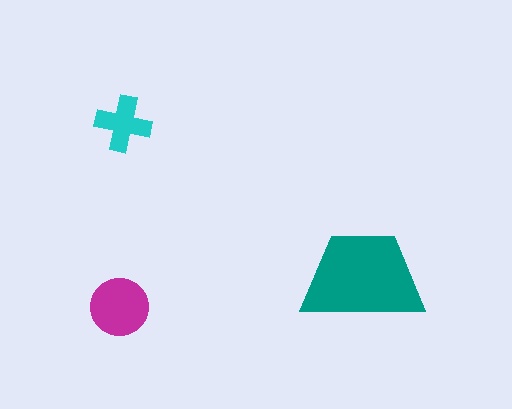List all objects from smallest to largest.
The cyan cross, the magenta circle, the teal trapezoid.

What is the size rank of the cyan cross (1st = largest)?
3rd.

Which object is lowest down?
The magenta circle is bottommost.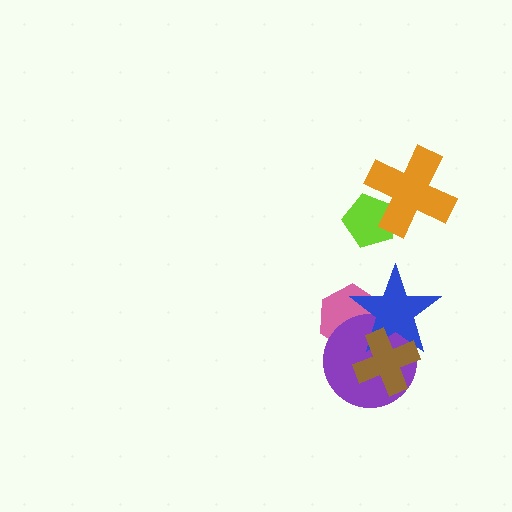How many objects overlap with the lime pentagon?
1 object overlaps with the lime pentagon.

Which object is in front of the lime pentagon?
The orange cross is in front of the lime pentagon.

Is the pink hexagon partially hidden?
Yes, it is partially covered by another shape.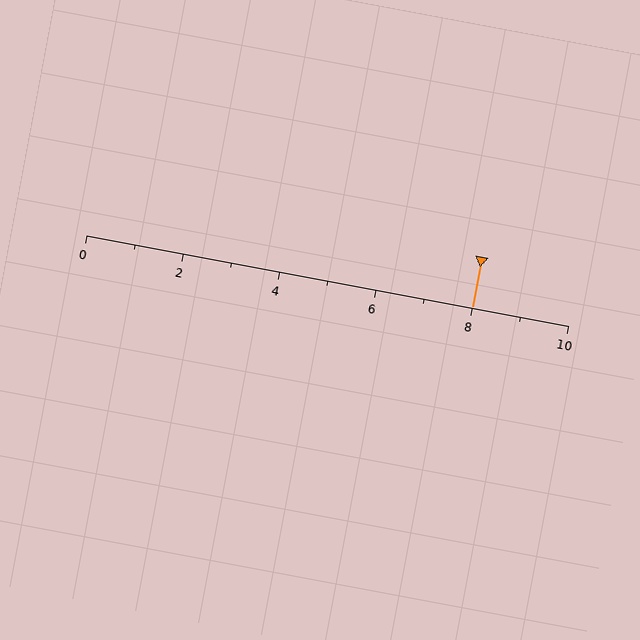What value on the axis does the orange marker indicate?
The marker indicates approximately 8.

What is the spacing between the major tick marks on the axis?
The major ticks are spaced 2 apart.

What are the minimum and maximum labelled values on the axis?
The axis runs from 0 to 10.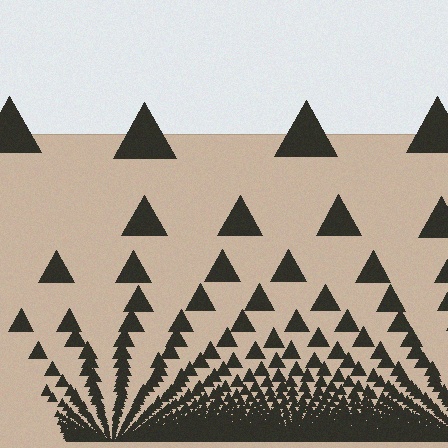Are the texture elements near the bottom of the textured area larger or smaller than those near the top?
Smaller. The gradient is inverted — elements near the bottom are smaller and denser.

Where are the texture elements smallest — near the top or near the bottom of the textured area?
Near the bottom.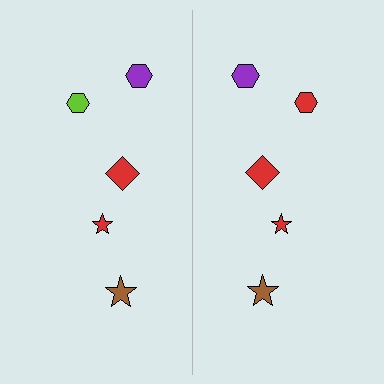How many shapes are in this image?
There are 10 shapes in this image.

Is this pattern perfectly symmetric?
No, the pattern is not perfectly symmetric. The red hexagon on the right side breaks the symmetry — its mirror counterpart is lime.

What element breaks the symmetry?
The red hexagon on the right side breaks the symmetry — its mirror counterpart is lime.